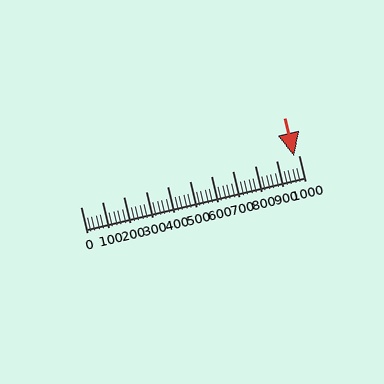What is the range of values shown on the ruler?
The ruler shows values from 0 to 1000.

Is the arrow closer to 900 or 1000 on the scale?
The arrow is closer to 1000.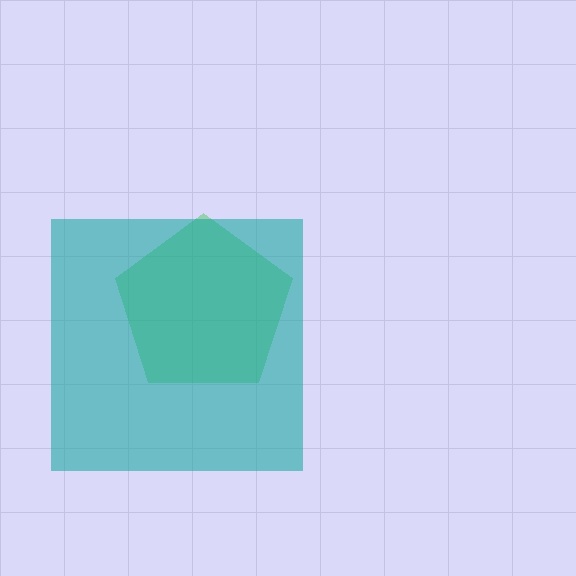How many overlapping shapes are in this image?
There are 2 overlapping shapes in the image.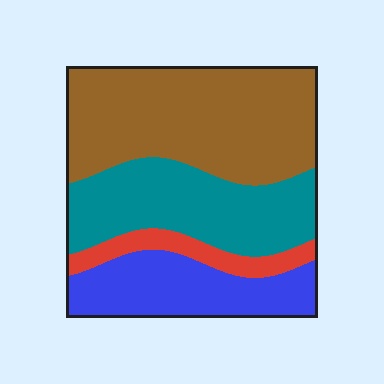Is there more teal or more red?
Teal.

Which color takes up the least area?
Red, at roughly 10%.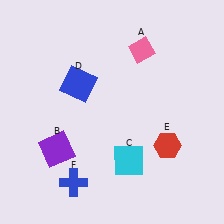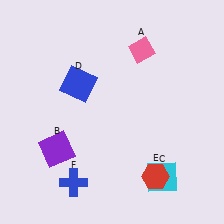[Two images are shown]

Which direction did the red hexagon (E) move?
The red hexagon (E) moved down.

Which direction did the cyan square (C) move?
The cyan square (C) moved right.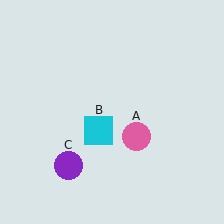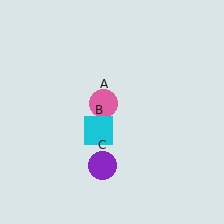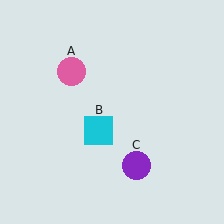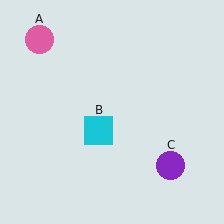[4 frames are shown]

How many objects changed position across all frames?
2 objects changed position: pink circle (object A), purple circle (object C).